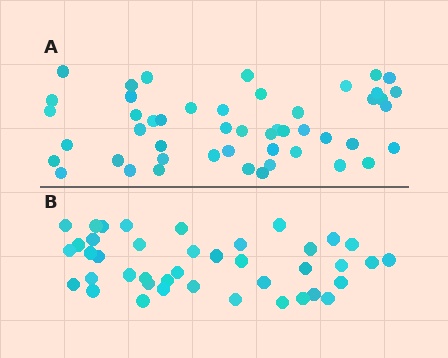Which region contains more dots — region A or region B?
Region A (the top region) has more dots.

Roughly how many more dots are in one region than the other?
Region A has roughly 8 or so more dots than region B.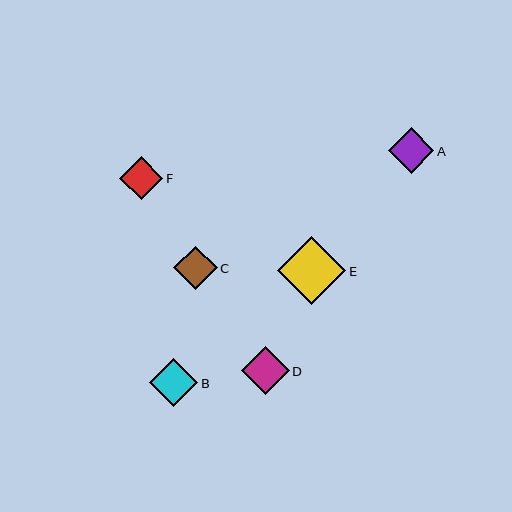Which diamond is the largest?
Diamond E is the largest with a size of approximately 68 pixels.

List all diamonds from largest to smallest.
From largest to smallest: E, B, D, A, C, F.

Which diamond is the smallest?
Diamond F is the smallest with a size of approximately 43 pixels.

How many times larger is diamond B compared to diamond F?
Diamond B is approximately 1.1 times the size of diamond F.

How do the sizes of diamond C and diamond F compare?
Diamond C and diamond F are approximately the same size.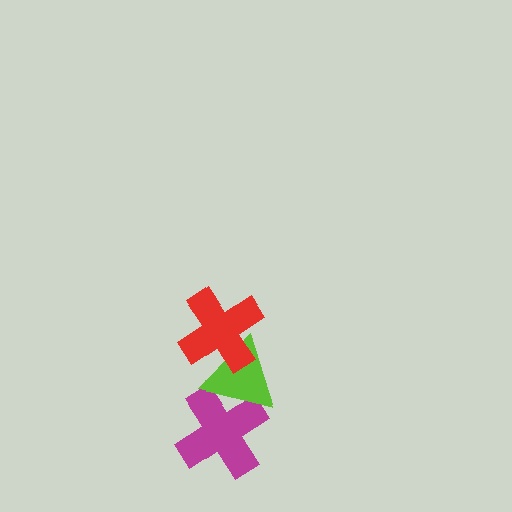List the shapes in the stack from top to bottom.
From top to bottom: the red cross, the lime triangle, the magenta cross.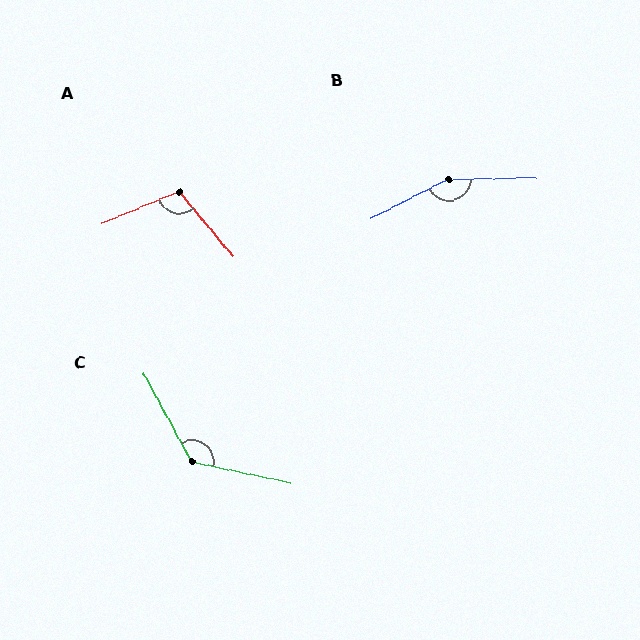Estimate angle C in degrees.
Approximately 130 degrees.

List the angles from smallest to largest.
A (107°), C (130°), B (153°).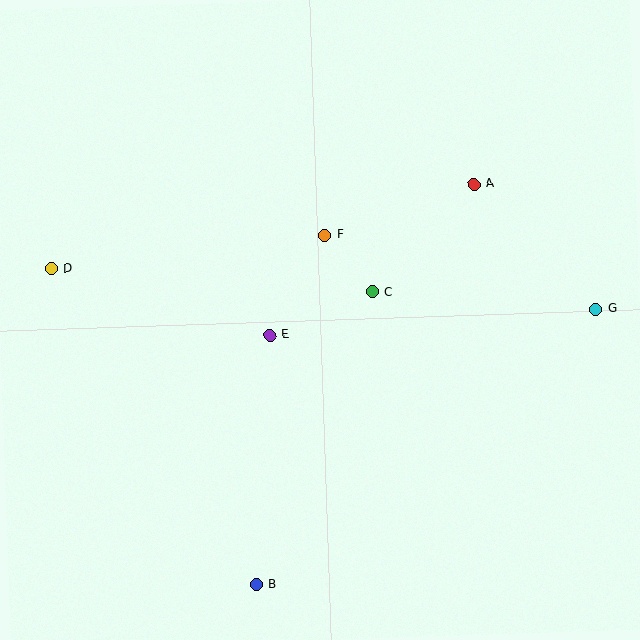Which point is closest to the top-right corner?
Point A is closest to the top-right corner.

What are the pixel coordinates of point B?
Point B is at (256, 584).